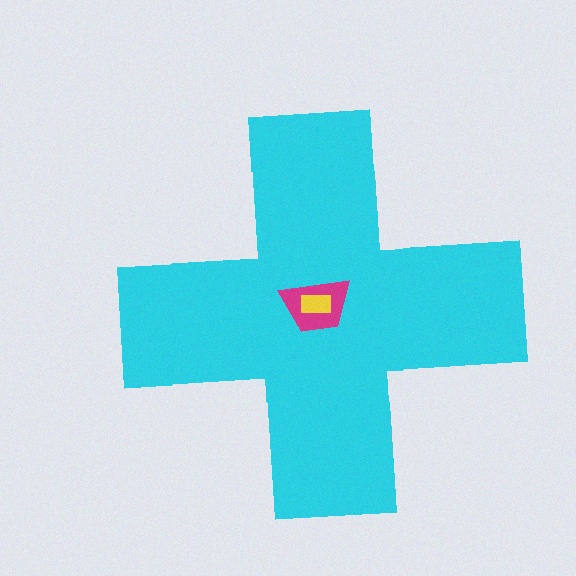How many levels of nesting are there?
3.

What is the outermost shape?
The cyan cross.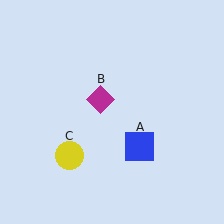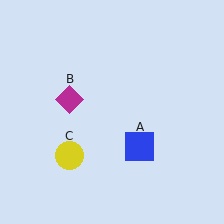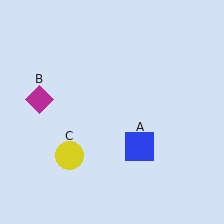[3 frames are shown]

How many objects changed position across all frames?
1 object changed position: magenta diamond (object B).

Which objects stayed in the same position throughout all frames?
Blue square (object A) and yellow circle (object C) remained stationary.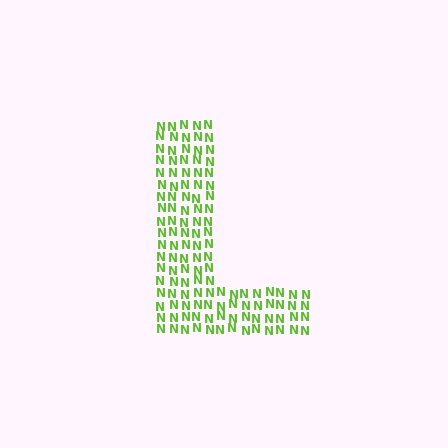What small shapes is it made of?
It is made of small letter N's.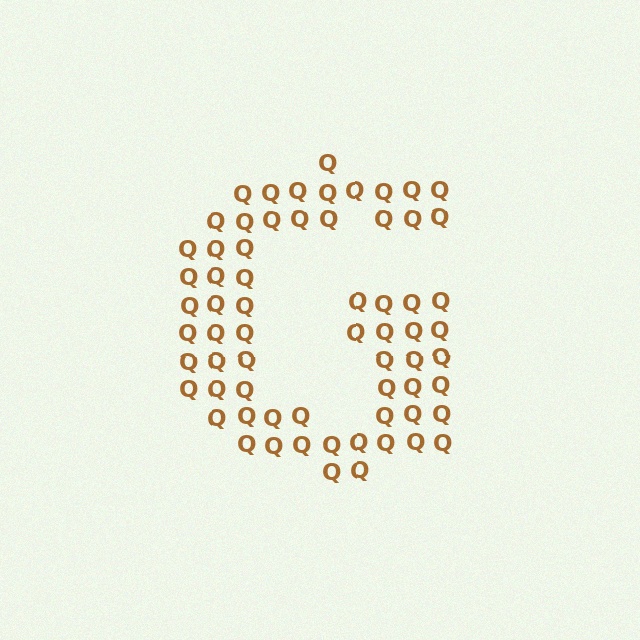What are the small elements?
The small elements are letter Q's.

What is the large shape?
The large shape is the letter G.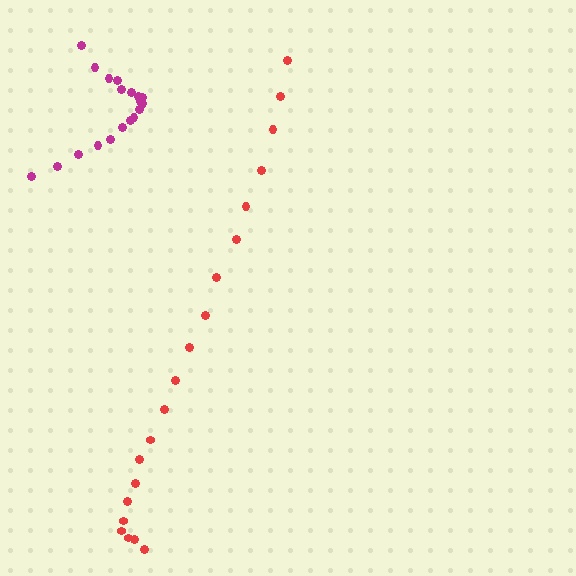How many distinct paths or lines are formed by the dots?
There are 2 distinct paths.